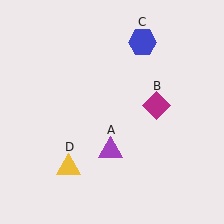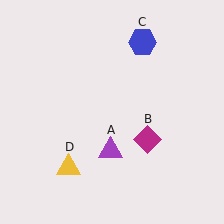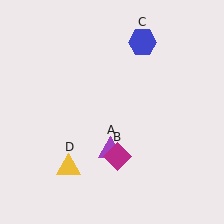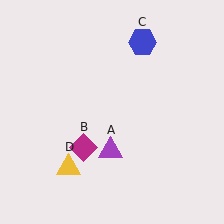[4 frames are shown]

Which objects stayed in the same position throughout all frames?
Purple triangle (object A) and blue hexagon (object C) and yellow triangle (object D) remained stationary.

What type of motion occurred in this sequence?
The magenta diamond (object B) rotated clockwise around the center of the scene.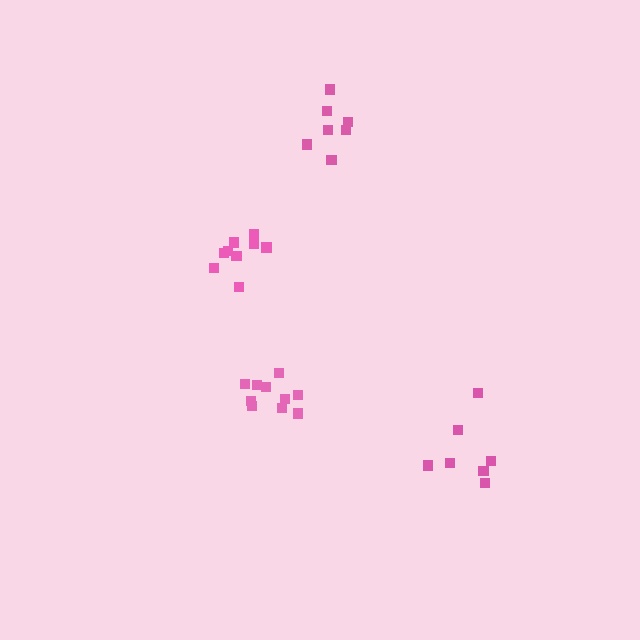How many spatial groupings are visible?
There are 4 spatial groupings.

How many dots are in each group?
Group 1: 9 dots, Group 2: 7 dots, Group 3: 11 dots, Group 4: 7 dots (34 total).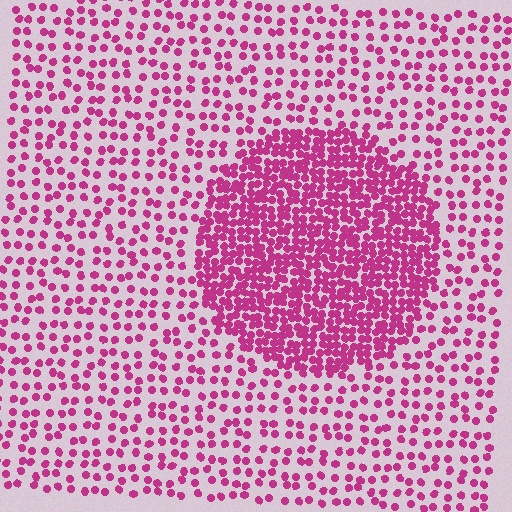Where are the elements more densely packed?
The elements are more densely packed inside the circle boundary.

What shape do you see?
I see a circle.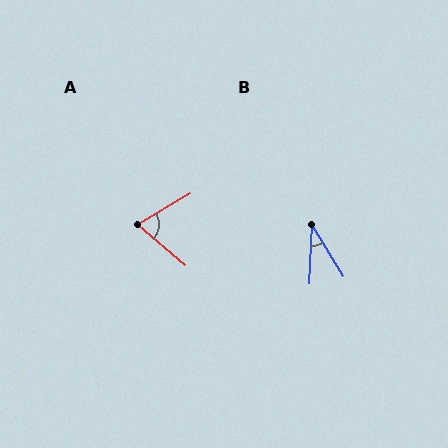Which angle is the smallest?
B, at approximately 34 degrees.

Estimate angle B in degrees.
Approximately 34 degrees.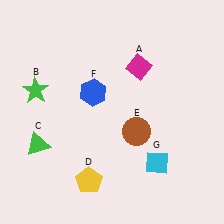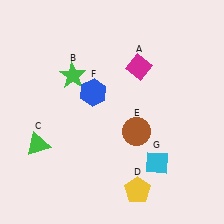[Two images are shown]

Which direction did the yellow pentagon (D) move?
The yellow pentagon (D) moved right.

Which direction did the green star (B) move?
The green star (B) moved right.